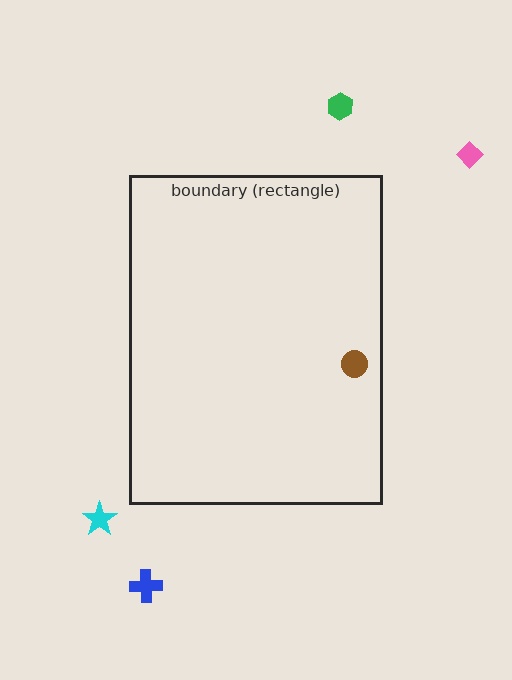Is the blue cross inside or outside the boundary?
Outside.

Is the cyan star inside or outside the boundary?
Outside.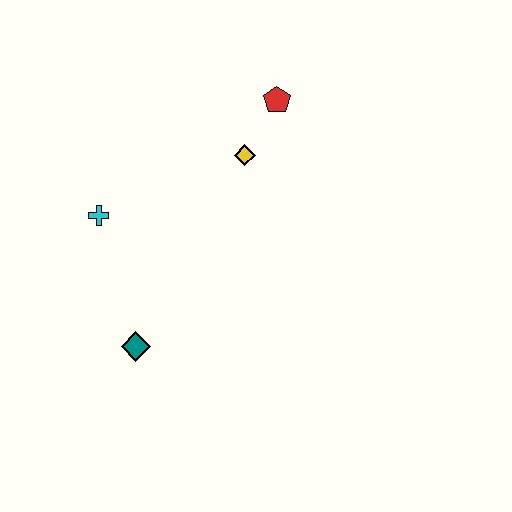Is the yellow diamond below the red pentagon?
Yes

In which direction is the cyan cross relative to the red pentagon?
The cyan cross is to the left of the red pentagon.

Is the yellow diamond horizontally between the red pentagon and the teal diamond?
Yes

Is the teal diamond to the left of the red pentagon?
Yes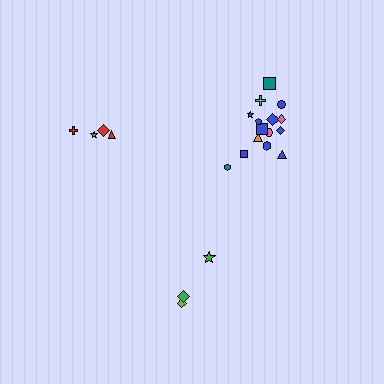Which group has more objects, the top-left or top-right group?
The top-right group.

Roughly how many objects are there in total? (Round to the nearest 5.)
Roughly 20 objects in total.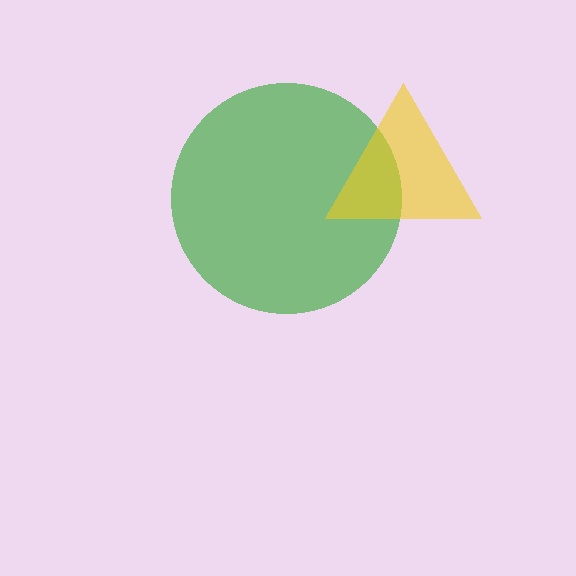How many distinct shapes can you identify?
There are 2 distinct shapes: a green circle, a yellow triangle.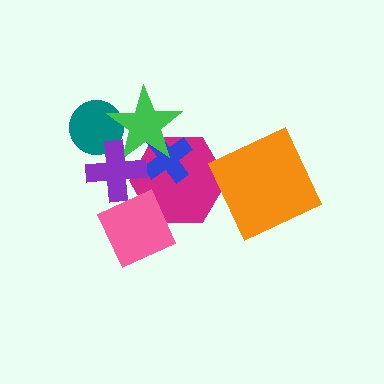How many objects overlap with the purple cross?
4 objects overlap with the purple cross.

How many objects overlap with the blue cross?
2 objects overlap with the blue cross.